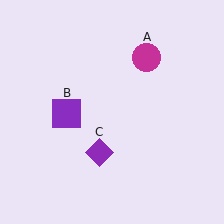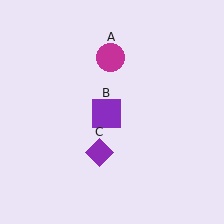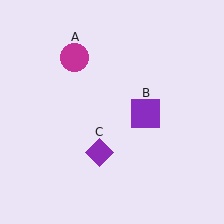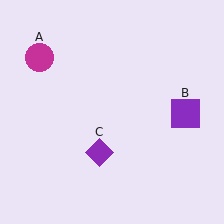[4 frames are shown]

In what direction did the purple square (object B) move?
The purple square (object B) moved right.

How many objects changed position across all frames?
2 objects changed position: magenta circle (object A), purple square (object B).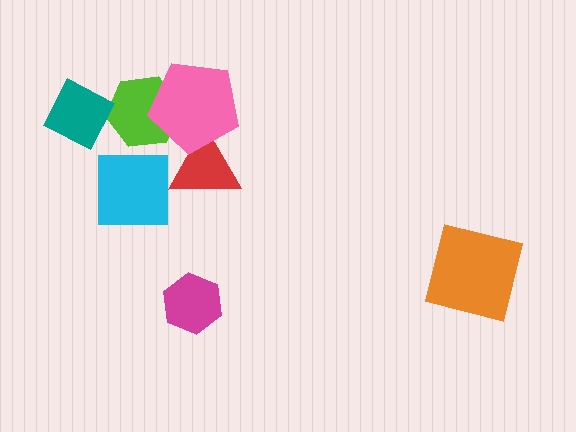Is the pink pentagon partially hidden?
No, no other shape covers it.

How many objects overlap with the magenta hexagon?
0 objects overlap with the magenta hexagon.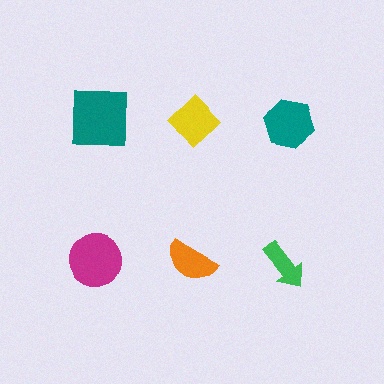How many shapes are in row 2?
3 shapes.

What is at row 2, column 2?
An orange semicircle.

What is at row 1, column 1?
A teal square.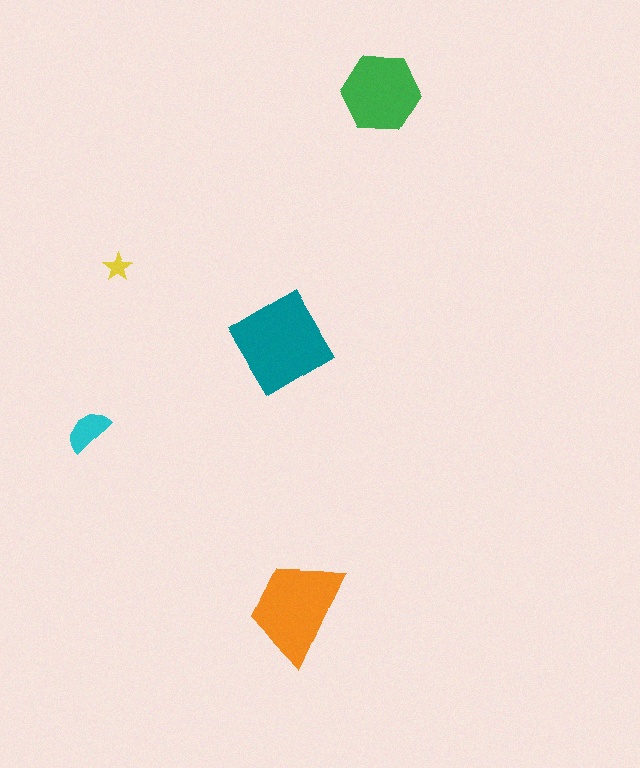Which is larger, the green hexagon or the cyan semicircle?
The green hexagon.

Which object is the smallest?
The yellow star.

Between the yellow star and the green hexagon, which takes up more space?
The green hexagon.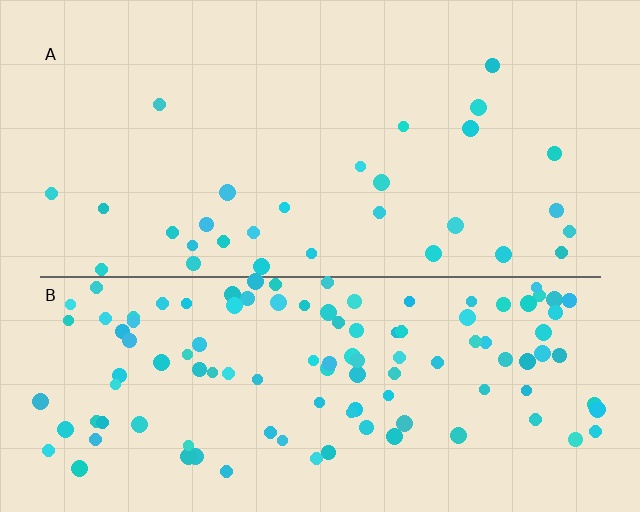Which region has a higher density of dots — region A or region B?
B (the bottom).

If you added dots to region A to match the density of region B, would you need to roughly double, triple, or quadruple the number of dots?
Approximately quadruple.